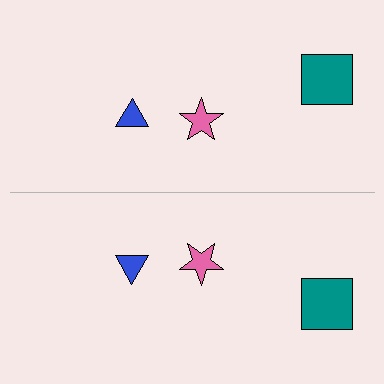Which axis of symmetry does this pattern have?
The pattern has a horizontal axis of symmetry running through the center of the image.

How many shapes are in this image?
There are 6 shapes in this image.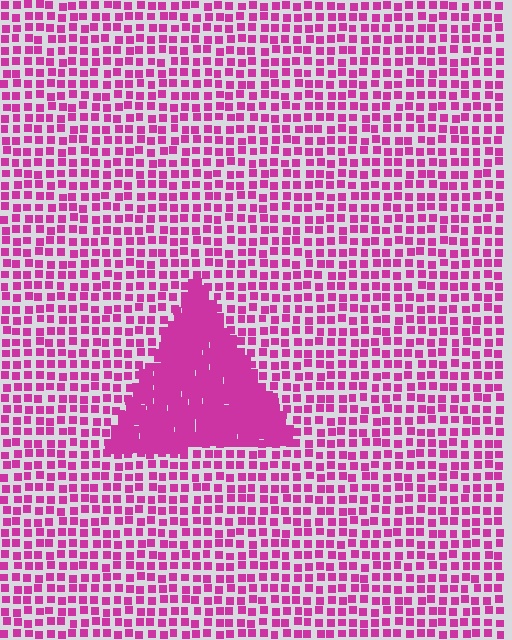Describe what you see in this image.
The image contains small magenta elements arranged at two different densities. A triangle-shaped region is visible where the elements are more densely packed than the surrounding area.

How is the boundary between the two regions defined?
The boundary is defined by a change in element density (approximately 2.6x ratio). All elements are the same color, size, and shape.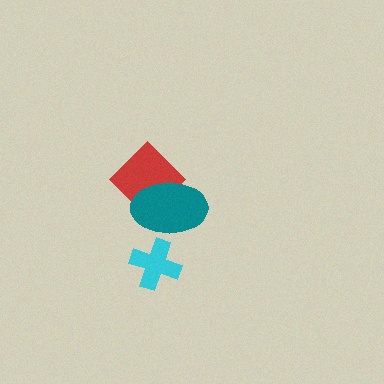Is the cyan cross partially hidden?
Yes, it is partially covered by another shape.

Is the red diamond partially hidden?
Yes, it is partially covered by another shape.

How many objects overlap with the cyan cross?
1 object overlaps with the cyan cross.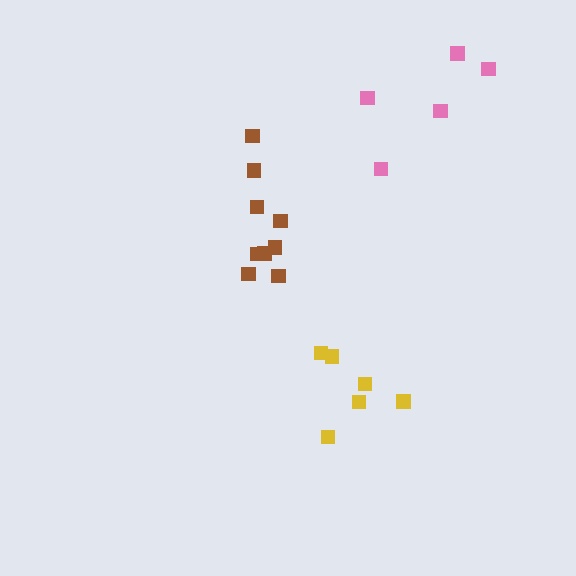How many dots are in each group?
Group 1: 9 dots, Group 2: 5 dots, Group 3: 6 dots (20 total).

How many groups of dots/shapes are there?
There are 3 groups.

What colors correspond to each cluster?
The clusters are colored: brown, pink, yellow.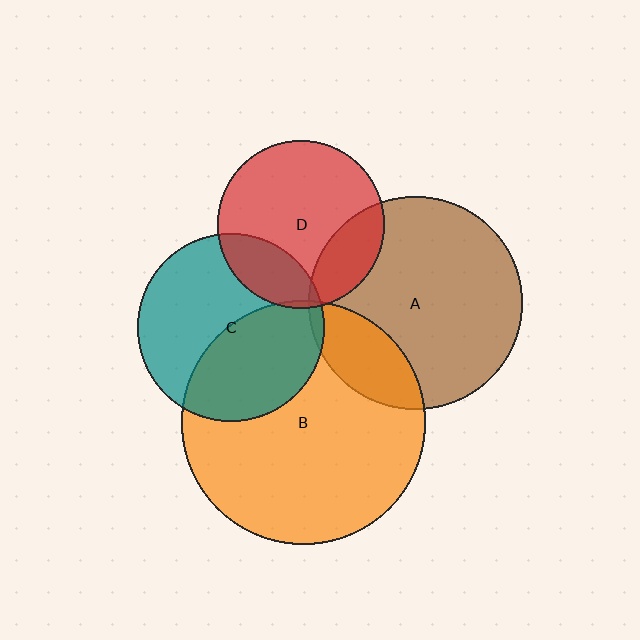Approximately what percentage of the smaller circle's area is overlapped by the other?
Approximately 5%.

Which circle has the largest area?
Circle B (orange).